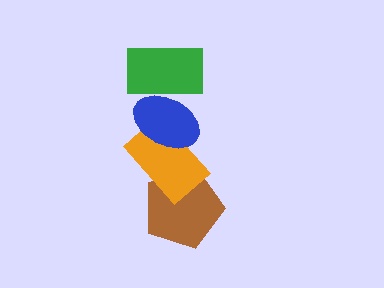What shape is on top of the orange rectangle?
The blue ellipse is on top of the orange rectangle.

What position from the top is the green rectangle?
The green rectangle is 1st from the top.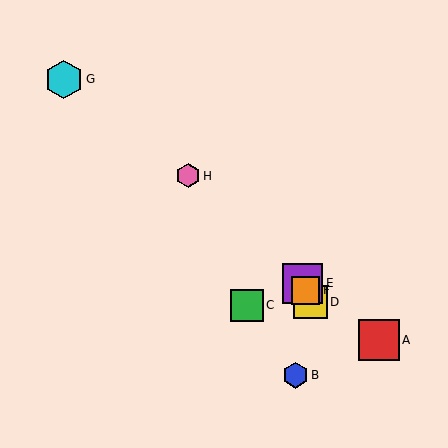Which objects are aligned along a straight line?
Objects D, E, F are aligned along a straight line.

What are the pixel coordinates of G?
Object G is at (64, 79).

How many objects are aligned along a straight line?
3 objects (D, E, F) are aligned along a straight line.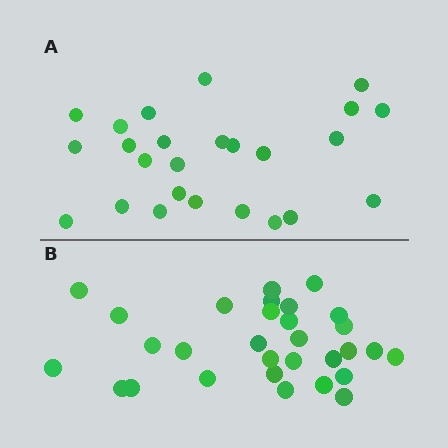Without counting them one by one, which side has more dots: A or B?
Region B (the bottom region) has more dots.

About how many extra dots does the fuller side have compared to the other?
Region B has about 5 more dots than region A.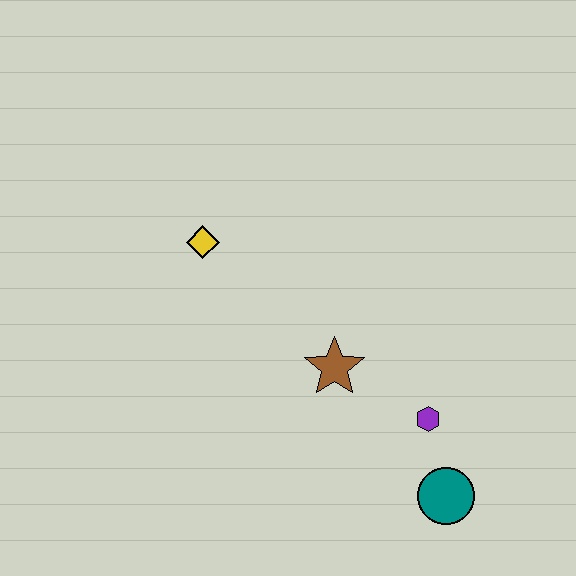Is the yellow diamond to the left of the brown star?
Yes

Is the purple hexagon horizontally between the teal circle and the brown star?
Yes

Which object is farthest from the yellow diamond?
The teal circle is farthest from the yellow diamond.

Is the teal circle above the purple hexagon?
No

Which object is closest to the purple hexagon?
The teal circle is closest to the purple hexagon.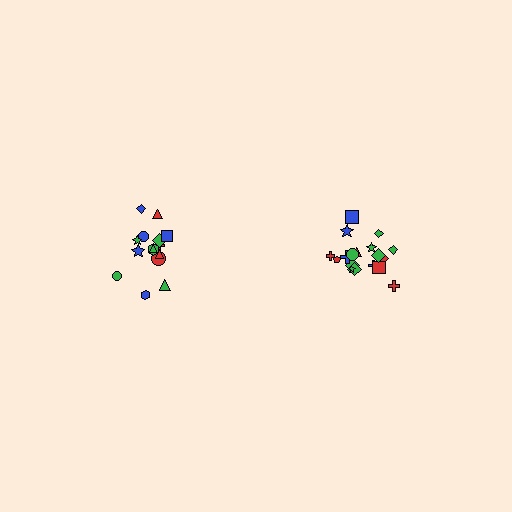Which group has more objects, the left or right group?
The right group.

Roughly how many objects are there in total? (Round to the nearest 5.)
Roughly 35 objects in total.